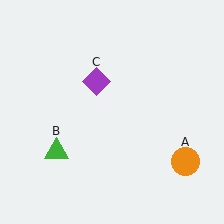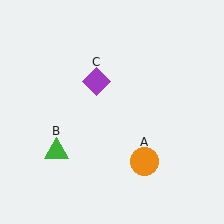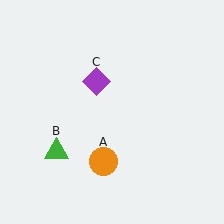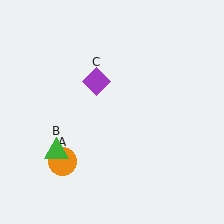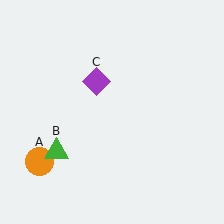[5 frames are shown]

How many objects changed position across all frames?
1 object changed position: orange circle (object A).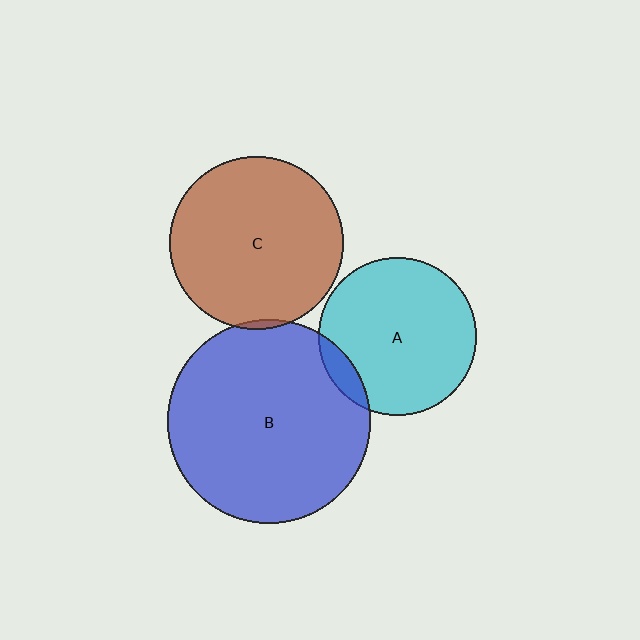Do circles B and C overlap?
Yes.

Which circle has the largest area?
Circle B (blue).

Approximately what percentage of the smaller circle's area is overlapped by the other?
Approximately 5%.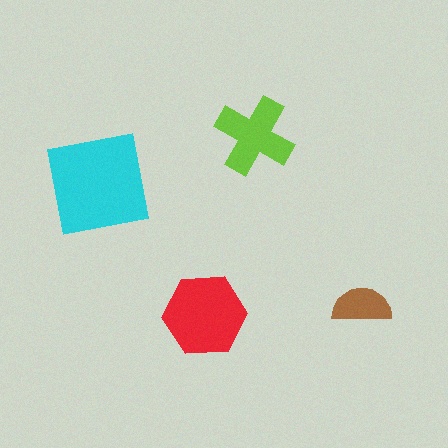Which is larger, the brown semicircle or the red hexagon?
The red hexagon.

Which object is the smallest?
The brown semicircle.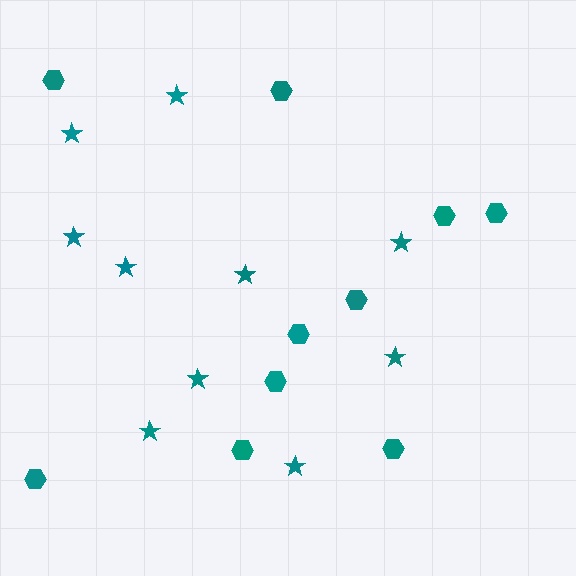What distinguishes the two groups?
There are 2 groups: one group of hexagons (10) and one group of stars (10).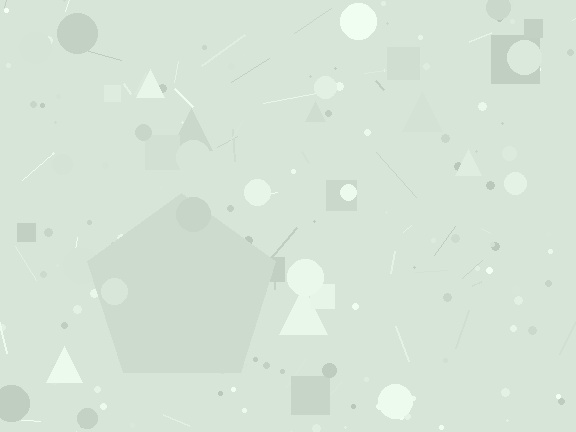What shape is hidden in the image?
A pentagon is hidden in the image.